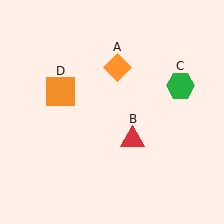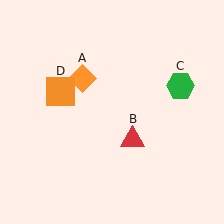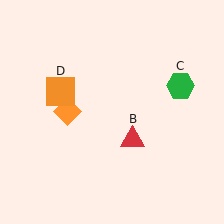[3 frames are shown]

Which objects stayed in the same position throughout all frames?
Red triangle (object B) and green hexagon (object C) and orange square (object D) remained stationary.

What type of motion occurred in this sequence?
The orange diamond (object A) rotated counterclockwise around the center of the scene.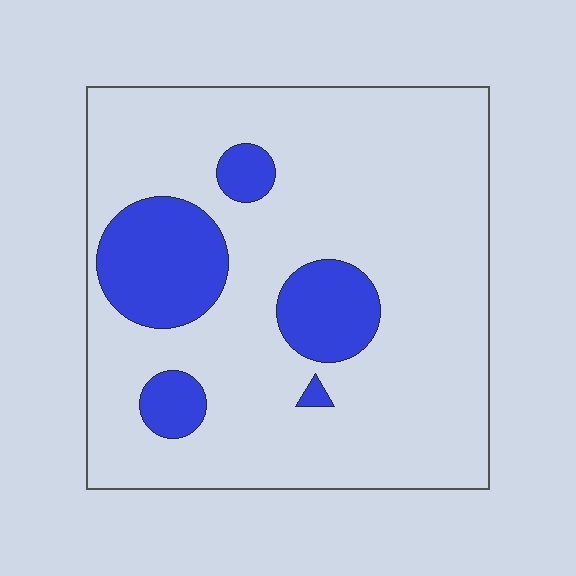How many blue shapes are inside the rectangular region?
5.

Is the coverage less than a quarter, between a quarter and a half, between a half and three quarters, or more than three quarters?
Less than a quarter.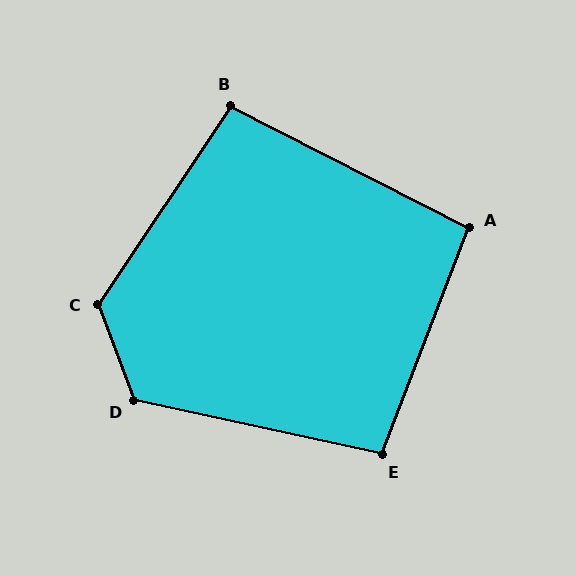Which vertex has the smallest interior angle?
A, at approximately 96 degrees.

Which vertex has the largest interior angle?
C, at approximately 126 degrees.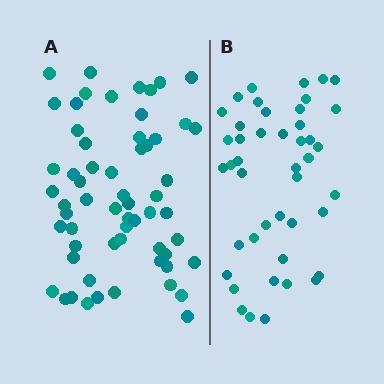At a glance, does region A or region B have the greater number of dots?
Region A (the left region) has more dots.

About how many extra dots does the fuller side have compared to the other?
Region A has approximately 15 more dots than region B.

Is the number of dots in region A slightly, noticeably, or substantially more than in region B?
Region A has noticeably more, but not dramatically so. The ratio is roughly 1.4 to 1.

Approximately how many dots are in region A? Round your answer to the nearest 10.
About 60 dots.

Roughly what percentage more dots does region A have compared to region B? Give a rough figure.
About 35% more.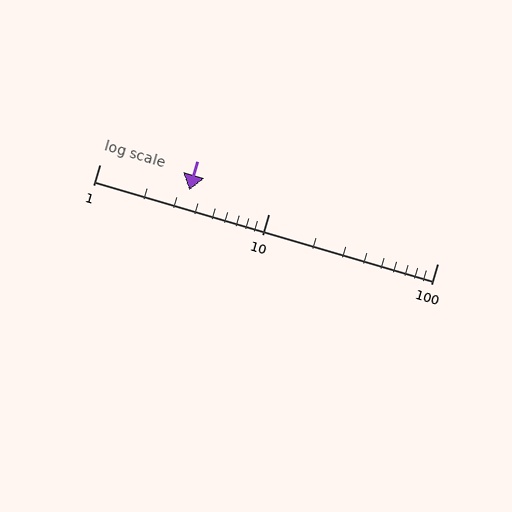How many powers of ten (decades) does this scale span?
The scale spans 2 decades, from 1 to 100.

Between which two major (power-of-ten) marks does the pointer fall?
The pointer is between 1 and 10.